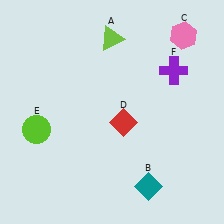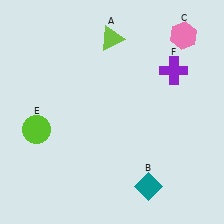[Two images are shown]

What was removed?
The red diamond (D) was removed in Image 2.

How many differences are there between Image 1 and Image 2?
There is 1 difference between the two images.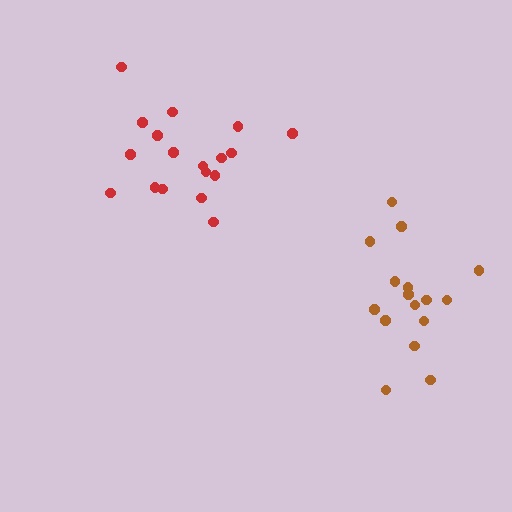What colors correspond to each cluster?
The clusters are colored: red, brown.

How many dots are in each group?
Group 1: 18 dots, Group 2: 16 dots (34 total).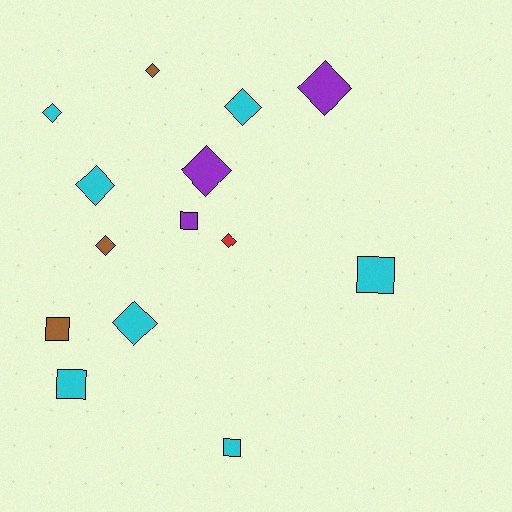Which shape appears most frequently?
Diamond, with 9 objects.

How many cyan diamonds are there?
There are 4 cyan diamonds.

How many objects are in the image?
There are 14 objects.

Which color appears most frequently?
Cyan, with 7 objects.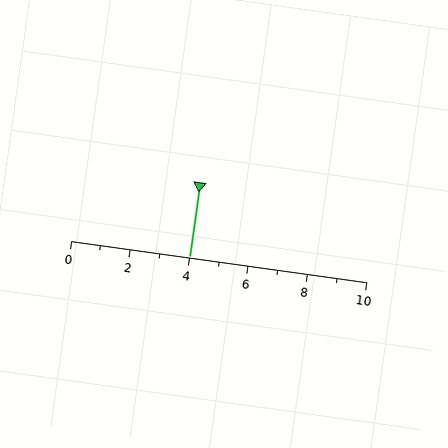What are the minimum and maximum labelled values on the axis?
The axis runs from 0 to 10.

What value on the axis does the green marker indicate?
The marker indicates approximately 4.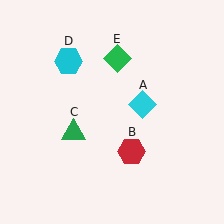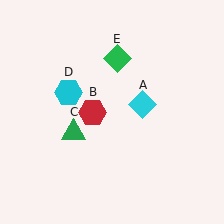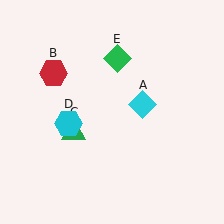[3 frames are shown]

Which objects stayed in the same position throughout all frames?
Cyan diamond (object A) and green triangle (object C) and green diamond (object E) remained stationary.